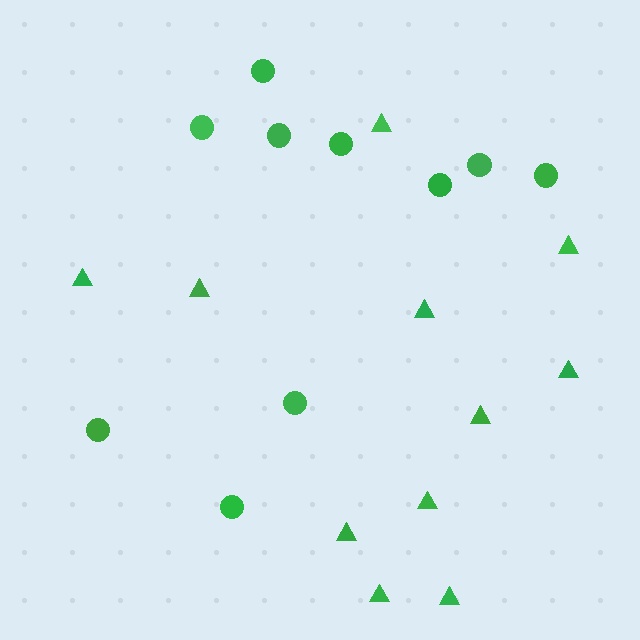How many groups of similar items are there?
There are 2 groups: one group of circles (10) and one group of triangles (11).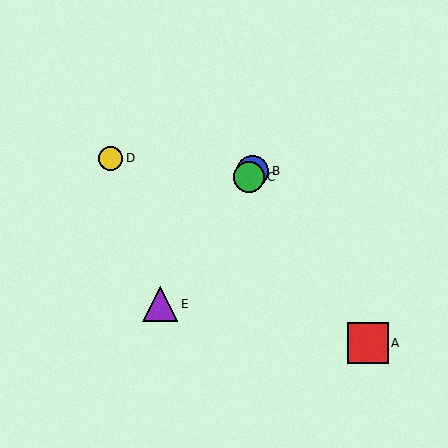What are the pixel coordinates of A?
Object A is at (368, 343).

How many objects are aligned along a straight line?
3 objects (B, C, E) are aligned along a straight line.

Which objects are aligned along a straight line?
Objects B, C, E are aligned along a straight line.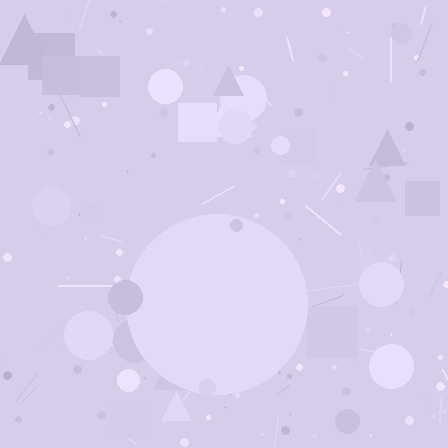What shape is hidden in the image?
A circle is hidden in the image.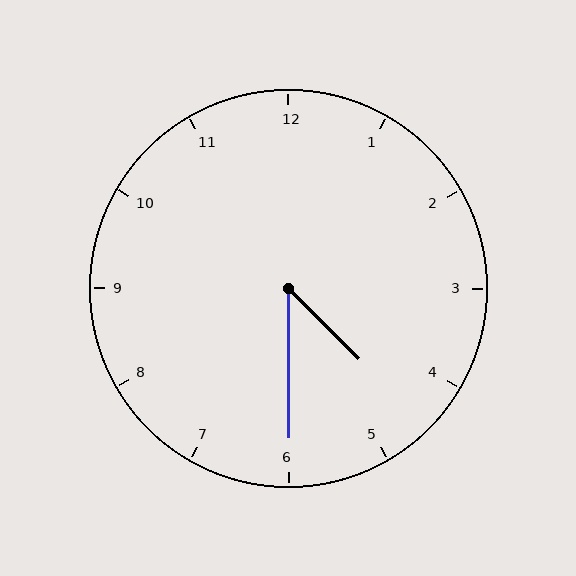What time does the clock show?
4:30.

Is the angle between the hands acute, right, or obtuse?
It is acute.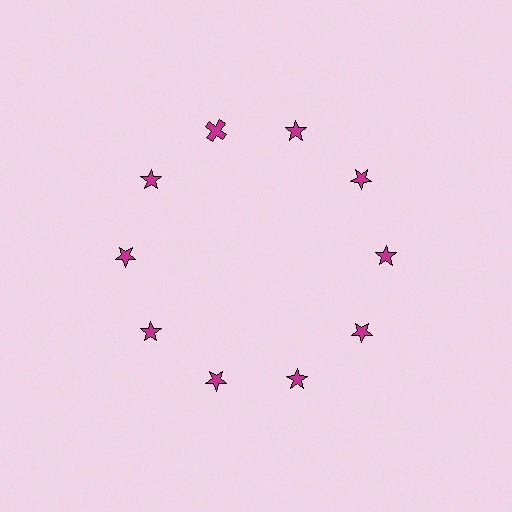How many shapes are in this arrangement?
There are 10 shapes arranged in a ring pattern.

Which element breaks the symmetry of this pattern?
The magenta cross at roughly the 11 o'clock position breaks the symmetry. All other shapes are magenta stars.